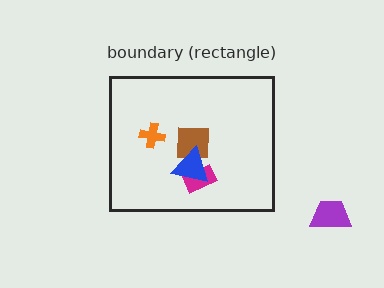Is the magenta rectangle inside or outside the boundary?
Inside.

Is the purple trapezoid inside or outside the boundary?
Outside.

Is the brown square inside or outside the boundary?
Inside.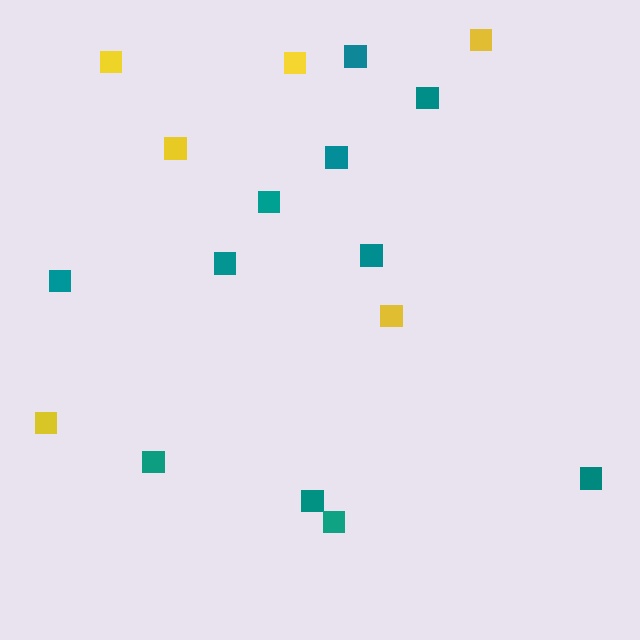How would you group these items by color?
There are 2 groups: one group of yellow squares (6) and one group of teal squares (11).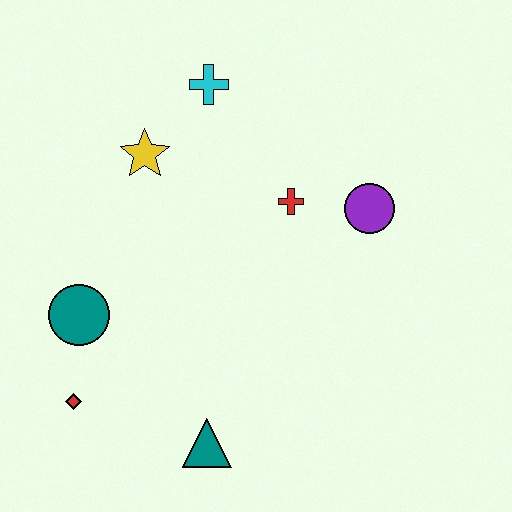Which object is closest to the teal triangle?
The red diamond is closest to the teal triangle.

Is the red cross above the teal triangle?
Yes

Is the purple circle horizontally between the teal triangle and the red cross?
No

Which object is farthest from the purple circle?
The red diamond is farthest from the purple circle.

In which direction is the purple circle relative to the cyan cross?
The purple circle is to the right of the cyan cross.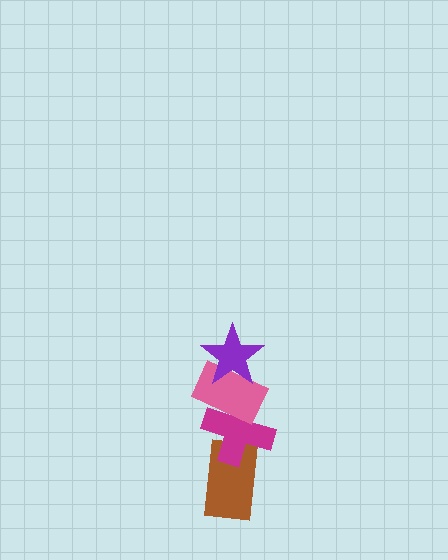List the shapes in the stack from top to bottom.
From top to bottom: the purple star, the pink rectangle, the magenta cross, the brown rectangle.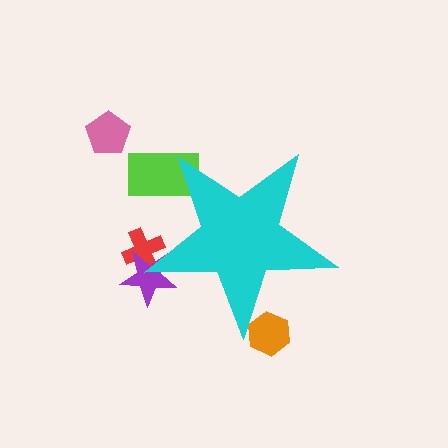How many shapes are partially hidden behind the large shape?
4 shapes are partially hidden.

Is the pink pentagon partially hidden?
No, the pink pentagon is fully visible.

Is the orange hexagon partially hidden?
Yes, the orange hexagon is partially hidden behind the cyan star.